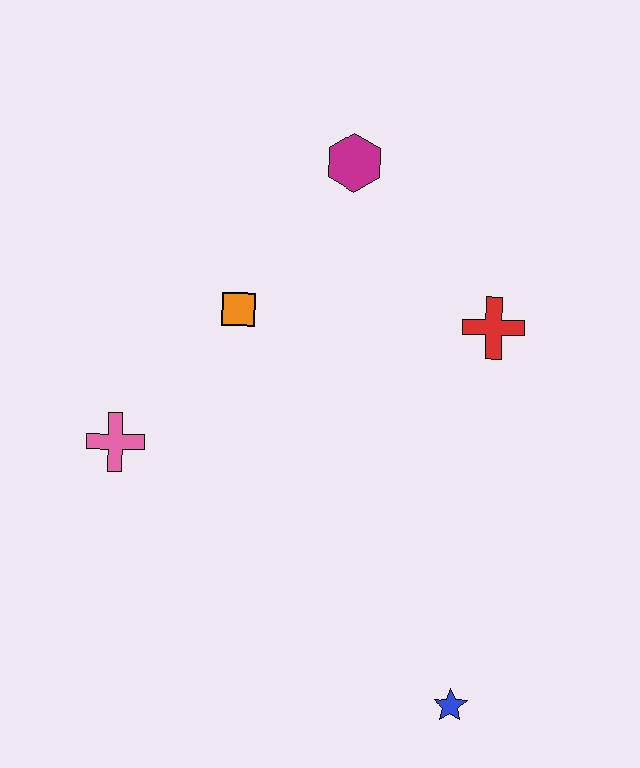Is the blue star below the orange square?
Yes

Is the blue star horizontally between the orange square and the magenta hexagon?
No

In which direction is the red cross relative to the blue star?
The red cross is above the blue star.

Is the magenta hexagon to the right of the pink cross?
Yes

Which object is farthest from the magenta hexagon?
The blue star is farthest from the magenta hexagon.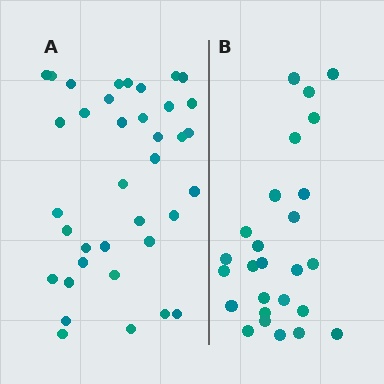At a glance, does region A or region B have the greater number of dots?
Region A (the left region) has more dots.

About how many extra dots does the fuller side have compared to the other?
Region A has roughly 12 or so more dots than region B.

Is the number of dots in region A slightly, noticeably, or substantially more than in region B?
Region A has noticeably more, but not dramatically so. The ratio is roughly 1.4 to 1.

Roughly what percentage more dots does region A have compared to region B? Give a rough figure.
About 40% more.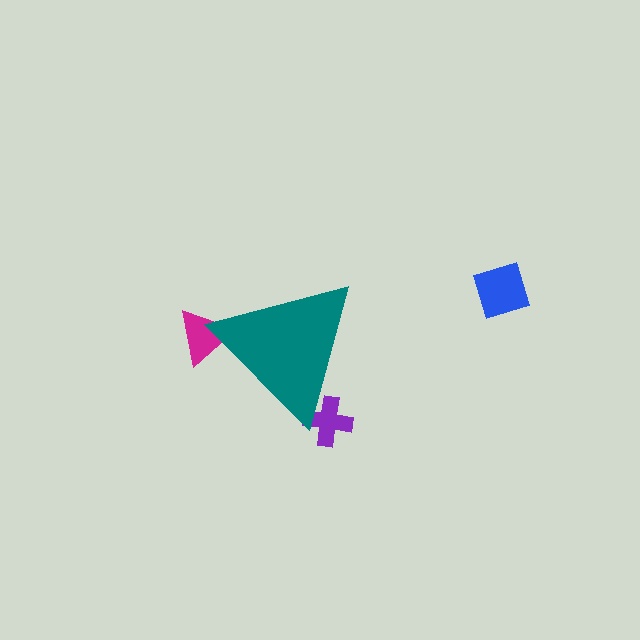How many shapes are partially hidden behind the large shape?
2 shapes are partially hidden.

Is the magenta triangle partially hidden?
Yes, the magenta triangle is partially hidden behind the teal triangle.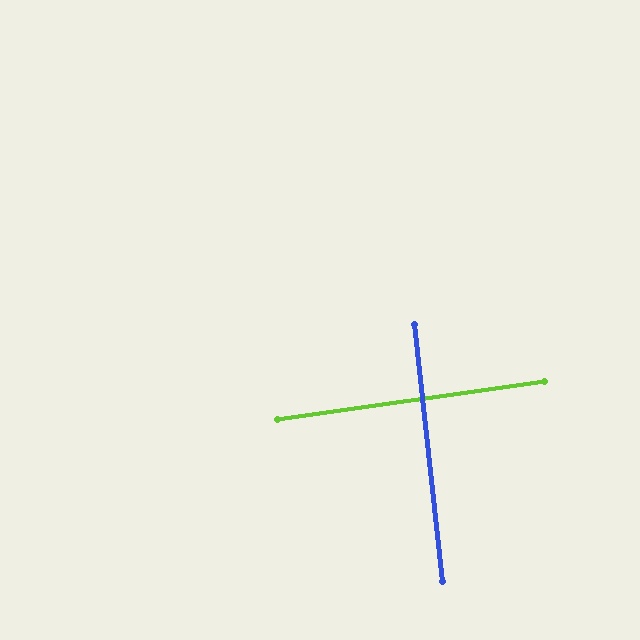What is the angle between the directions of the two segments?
Approximately 88 degrees.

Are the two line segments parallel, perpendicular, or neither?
Perpendicular — they meet at approximately 88°.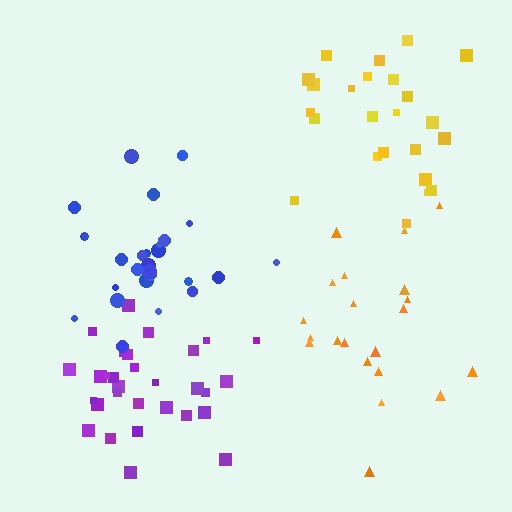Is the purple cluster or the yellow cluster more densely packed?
Purple.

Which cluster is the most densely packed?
Blue.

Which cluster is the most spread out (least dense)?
Orange.